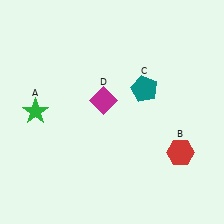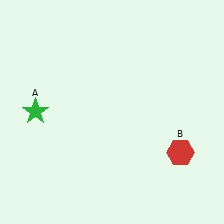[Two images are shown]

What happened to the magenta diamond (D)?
The magenta diamond (D) was removed in Image 2. It was in the top-left area of Image 1.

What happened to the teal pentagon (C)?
The teal pentagon (C) was removed in Image 2. It was in the top-right area of Image 1.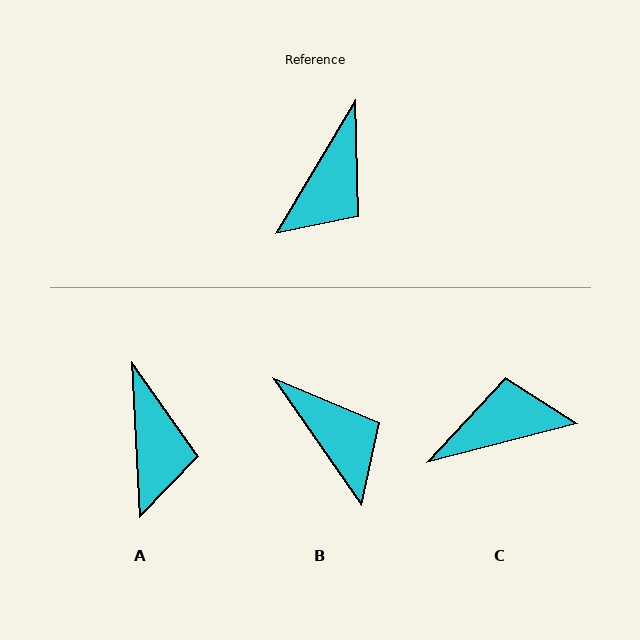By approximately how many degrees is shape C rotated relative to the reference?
Approximately 135 degrees counter-clockwise.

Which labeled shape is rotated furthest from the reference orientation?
C, about 135 degrees away.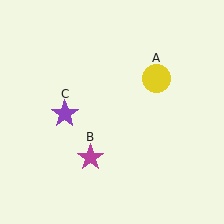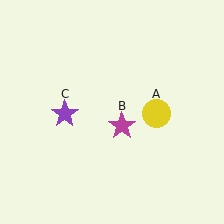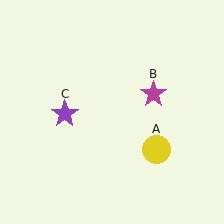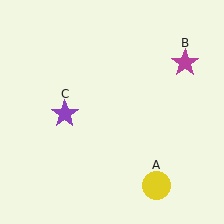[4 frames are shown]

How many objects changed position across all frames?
2 objects changed position: yellow circle (object A), magenta star (object B).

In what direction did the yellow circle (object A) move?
The yellow circle (object A) moved down.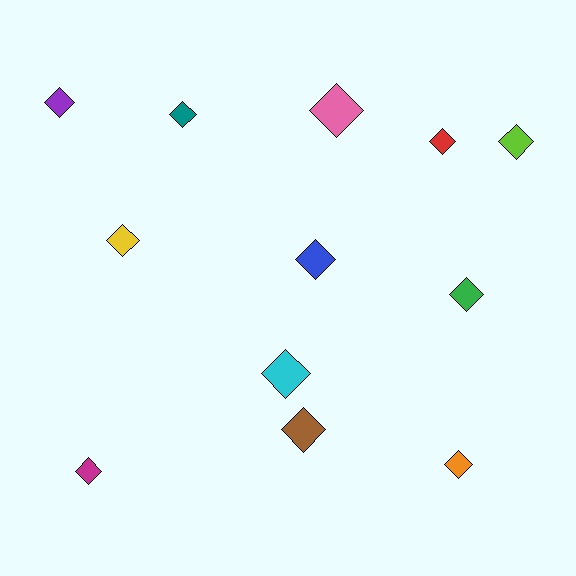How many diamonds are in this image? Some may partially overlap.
There are 12 diamonds.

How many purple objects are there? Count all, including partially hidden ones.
There is 1 purple object.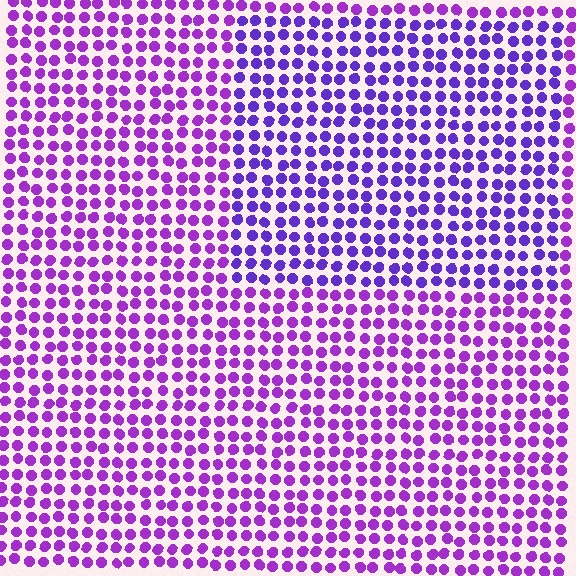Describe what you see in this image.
The image is filled with small purple elements in a uniform arrangement. A rectangle-shaped region is visible where the elements are tinted to a slightly different hue, forming a subtle color boundary.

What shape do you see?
I see a rectangle.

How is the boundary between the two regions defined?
The boundary is defined purely by a slight shift in hue (about 25 degrees). Spacing, size, and orientation are identical on both sides.